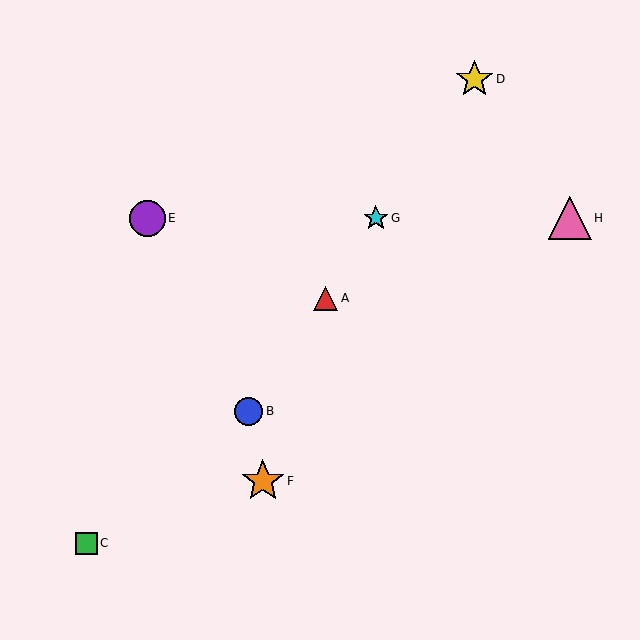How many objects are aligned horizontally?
3 objects (E, G, H) are aligned horizontally.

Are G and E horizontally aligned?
Yes, both are at y≈218.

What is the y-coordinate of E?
Object E is at y≈218.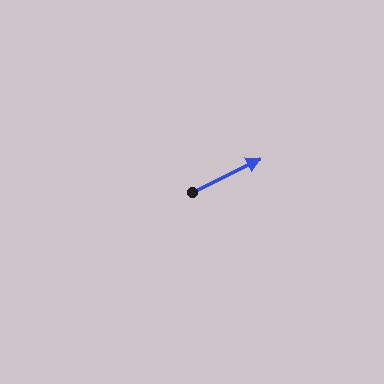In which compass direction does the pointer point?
Northeast.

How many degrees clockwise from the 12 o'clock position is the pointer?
Approximately 64 degrees.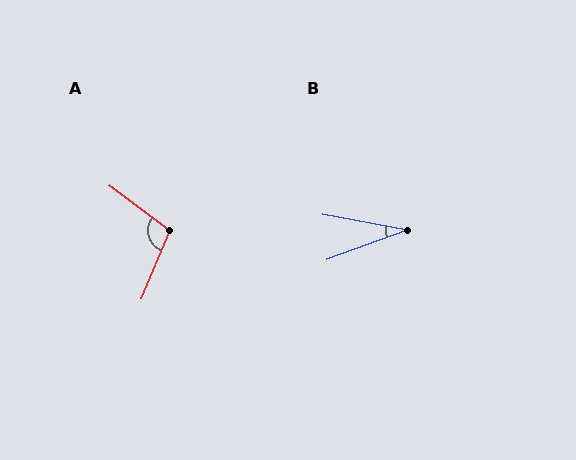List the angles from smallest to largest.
B (31°), A (104°).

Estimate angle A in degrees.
Approximately 104 degrees.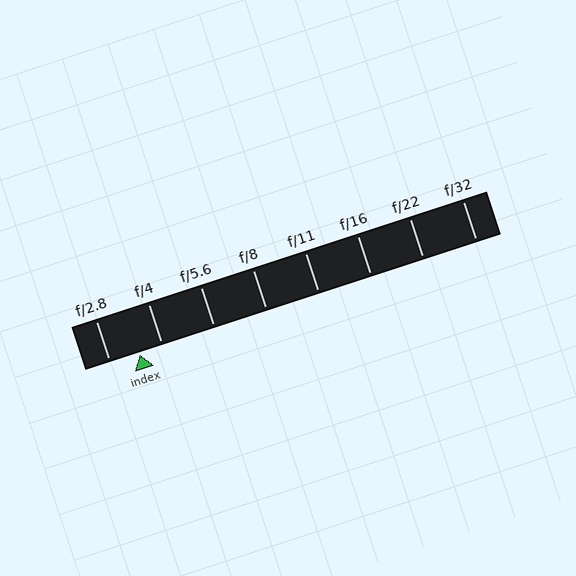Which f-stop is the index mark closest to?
The index mark is closest to f/4.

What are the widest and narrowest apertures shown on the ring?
The widest aperture shown is f/2.8 and the narrowest is f/32.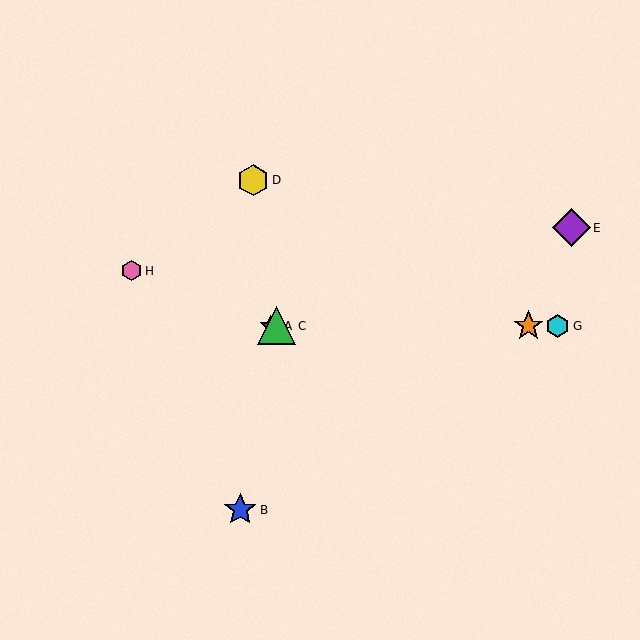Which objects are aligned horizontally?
Objects A, C, F, G are aligned horizontally.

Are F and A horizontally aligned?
Yes, both are at y≈326.